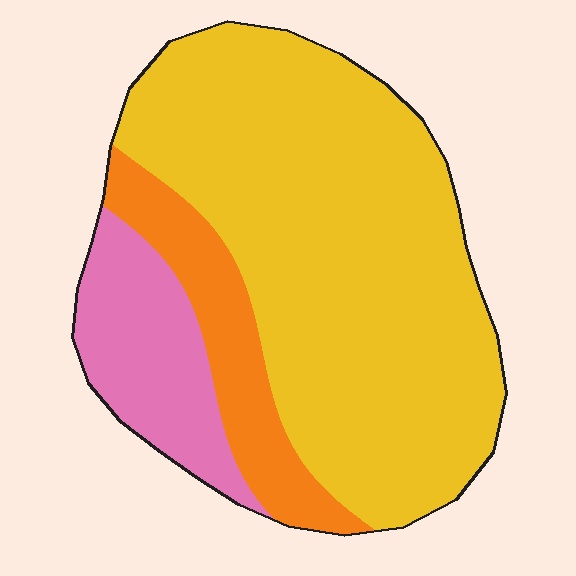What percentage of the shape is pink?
Pink covers 16% of the shape.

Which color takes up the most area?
Yellow, at roughly 70%.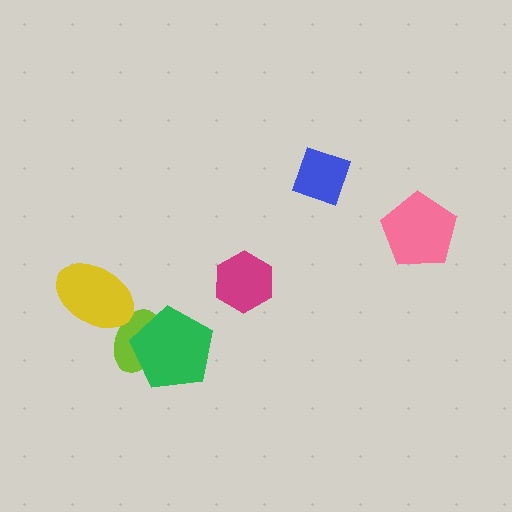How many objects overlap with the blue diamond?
0 objects overlap with the blue diamond.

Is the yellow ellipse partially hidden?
No, no other shape covers it.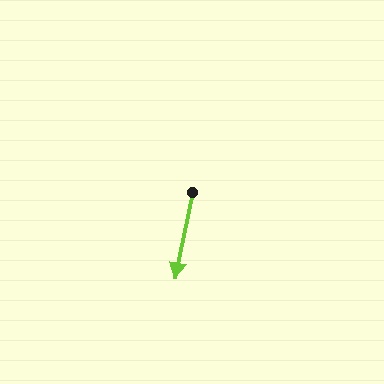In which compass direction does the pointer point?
South.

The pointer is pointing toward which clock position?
Roughly 6 o'clock.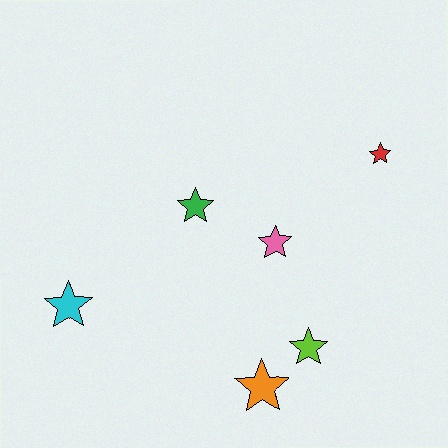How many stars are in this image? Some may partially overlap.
There are 6 stars.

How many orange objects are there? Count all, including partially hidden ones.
There is 1 orange object.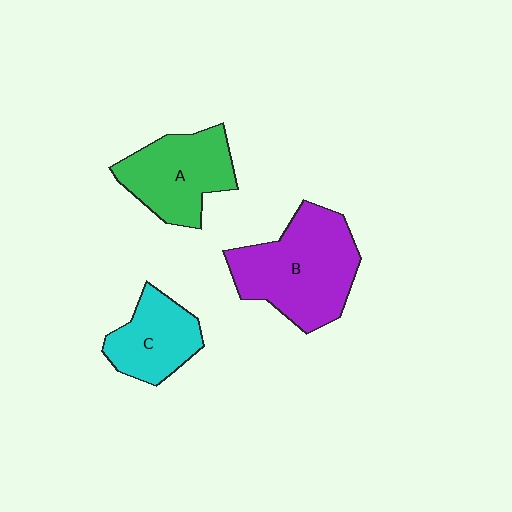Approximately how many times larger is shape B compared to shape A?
Approximately 1.3 times.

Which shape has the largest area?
Shape B (purple).